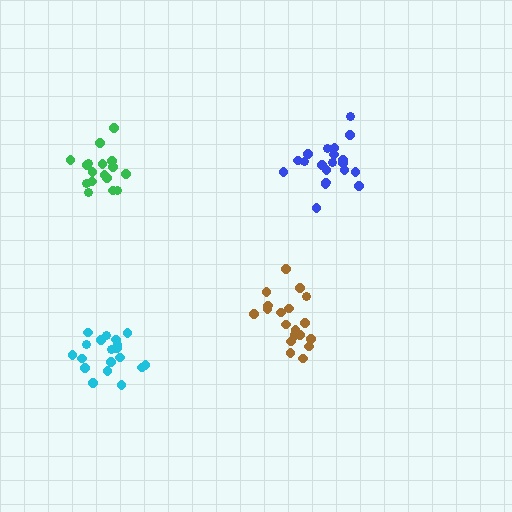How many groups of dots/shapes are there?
There are 4 groups.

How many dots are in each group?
Group 1: 19 dots, Group 2: 19 dots, Group 3: 20 dots, Group 4: 17 dots (75 total).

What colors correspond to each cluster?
The clusters are colored: cyan, brown, blue, green.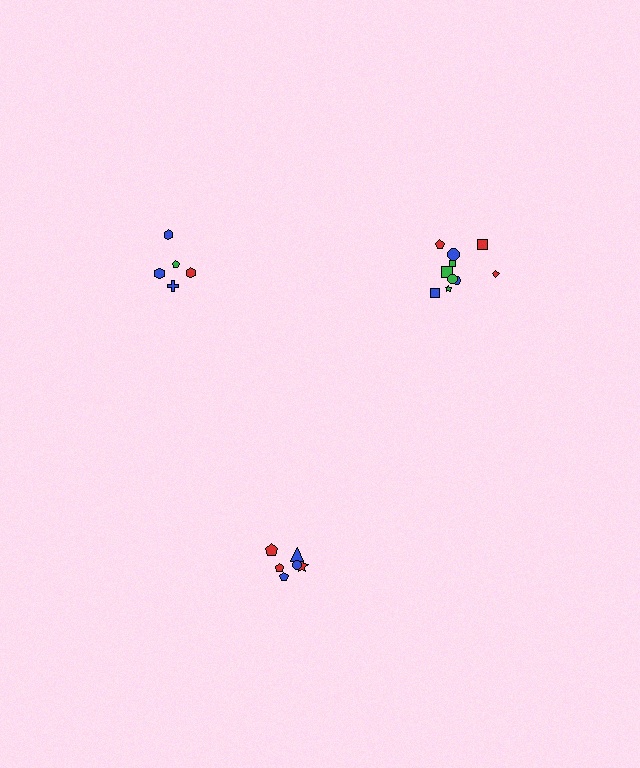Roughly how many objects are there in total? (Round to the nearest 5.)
Roughly 20 objects in total.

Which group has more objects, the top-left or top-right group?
The top-right group.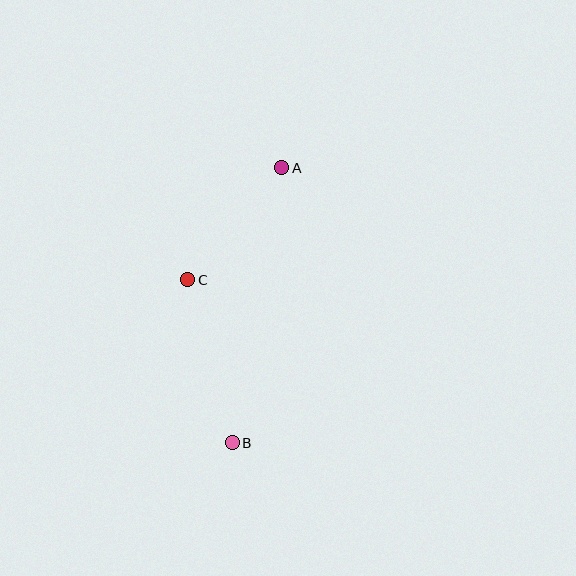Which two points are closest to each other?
Points A and C are closest to each other.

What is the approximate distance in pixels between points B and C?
The distance between B and C is approximately 169 pixels.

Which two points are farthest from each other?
Points A and B are farthest from each other.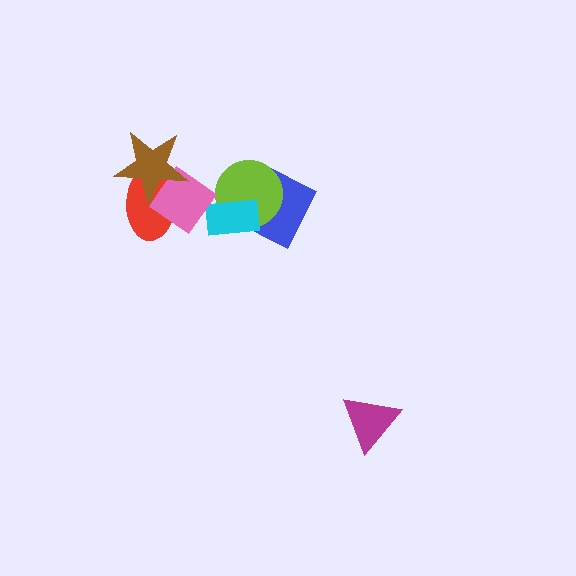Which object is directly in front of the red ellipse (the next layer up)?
The pink diamond is directly in front of the red ellipse.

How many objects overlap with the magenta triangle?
0 objects overlap with the magenta triangle.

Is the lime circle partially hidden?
Yes, it is partially covered by another shape.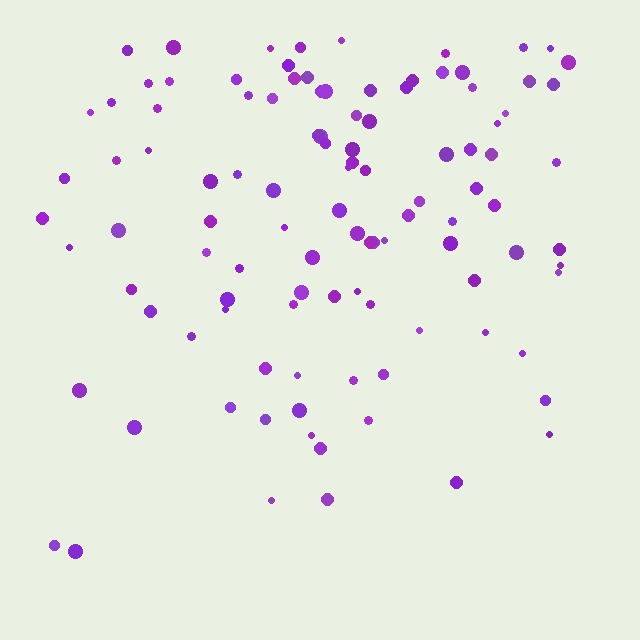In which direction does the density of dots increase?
From bottom to top, with the top side densest.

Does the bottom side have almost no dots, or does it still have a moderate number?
Still a moderate number, just noticeably fewer than the top.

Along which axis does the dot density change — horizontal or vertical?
Vertical.